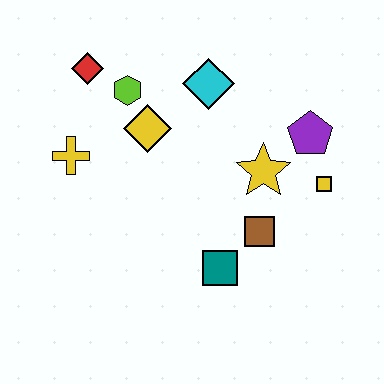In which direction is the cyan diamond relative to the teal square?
The cyan diamond is above the teal square.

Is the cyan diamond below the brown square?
No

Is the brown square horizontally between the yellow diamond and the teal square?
No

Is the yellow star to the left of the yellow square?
Yes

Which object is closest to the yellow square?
The purple pentagon is closest to the yellow square.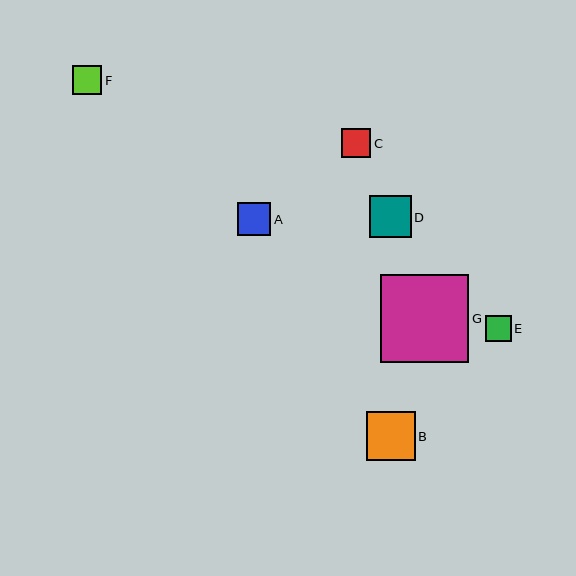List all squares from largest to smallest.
From largest to smallest: G, B, D, A, F, C, E.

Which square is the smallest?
Square E is the smallest with a size of approximately 26 pixels.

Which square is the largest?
Square G is the largest with a size of approximately 88 pixels.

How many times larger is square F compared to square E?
Square F is approximately 1.1 times the size of square E.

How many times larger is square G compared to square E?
Square G is approximately 3.4 times the size of square E.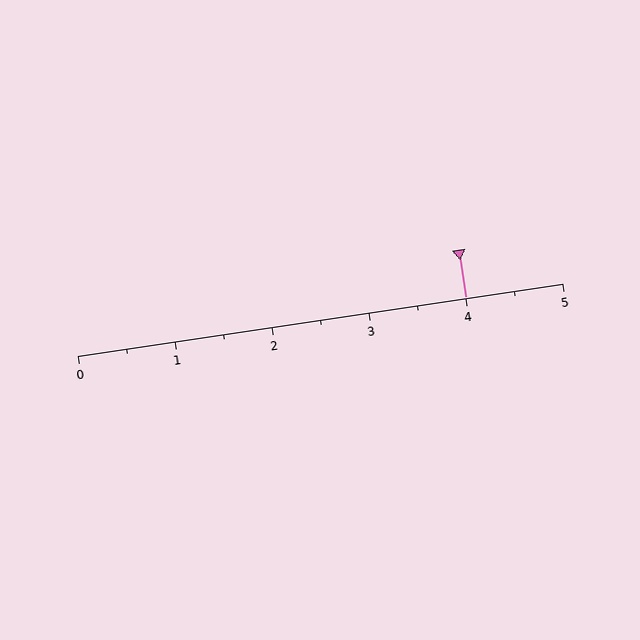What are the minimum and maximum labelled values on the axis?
The axis runs from 0 to 5.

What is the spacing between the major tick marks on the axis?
The major ticks are spaced 1 apart.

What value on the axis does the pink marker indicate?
The marker indicates approximately 4.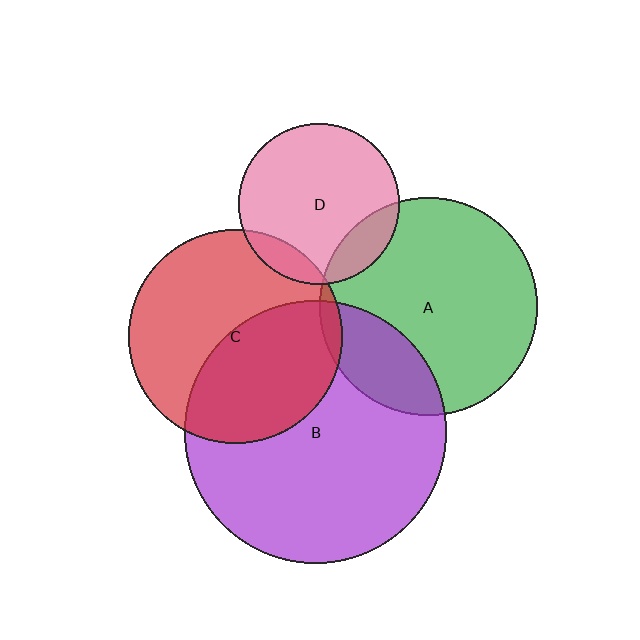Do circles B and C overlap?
Yes.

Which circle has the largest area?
Circle B (purple).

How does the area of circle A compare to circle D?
Approximately 1.8 times.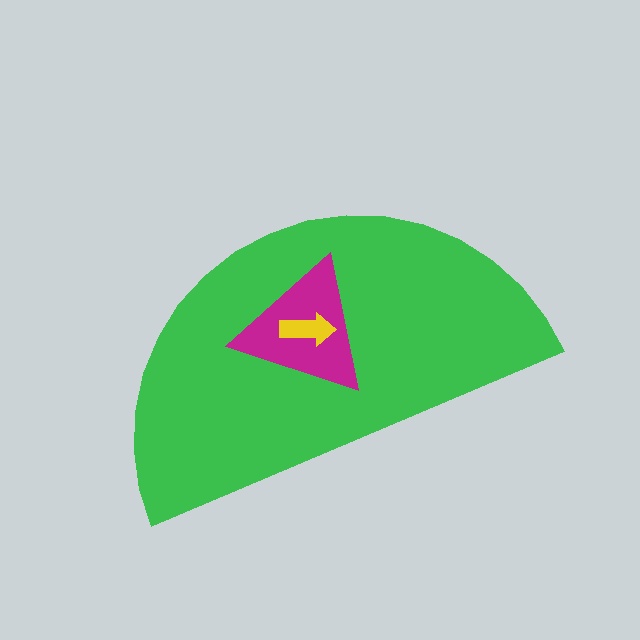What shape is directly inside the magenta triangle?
The yellow arrow.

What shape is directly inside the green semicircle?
The magenta triangle.